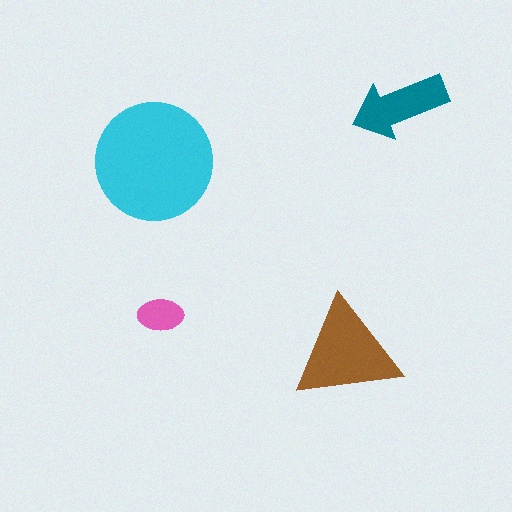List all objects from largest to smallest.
The cyan circle, the brown triangle, the teal arrow, the pink ellipse.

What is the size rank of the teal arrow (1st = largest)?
3rd.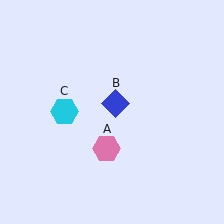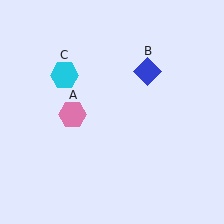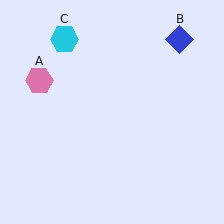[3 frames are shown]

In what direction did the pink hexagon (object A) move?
The pink hexagon (object A) moved up and to the left.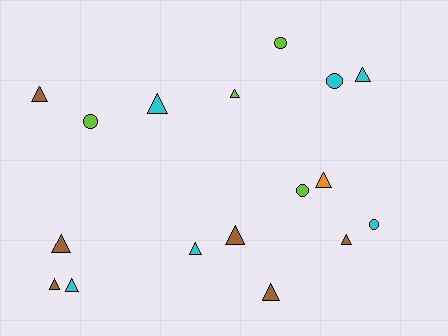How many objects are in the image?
There are 17 objects.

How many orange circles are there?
There are no orange circles.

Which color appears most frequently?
Brown, with 6 objects.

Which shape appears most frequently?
Triangle, with 12 objects.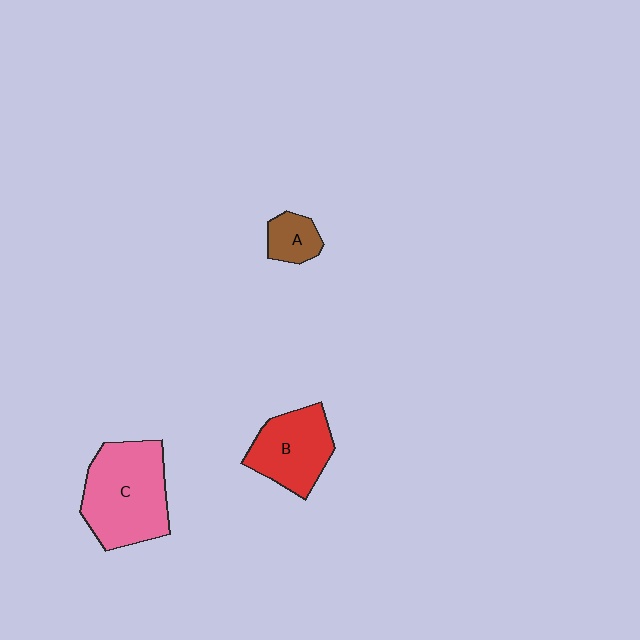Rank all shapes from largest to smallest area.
From largest to smallest: C (pink), B (red), A (brown).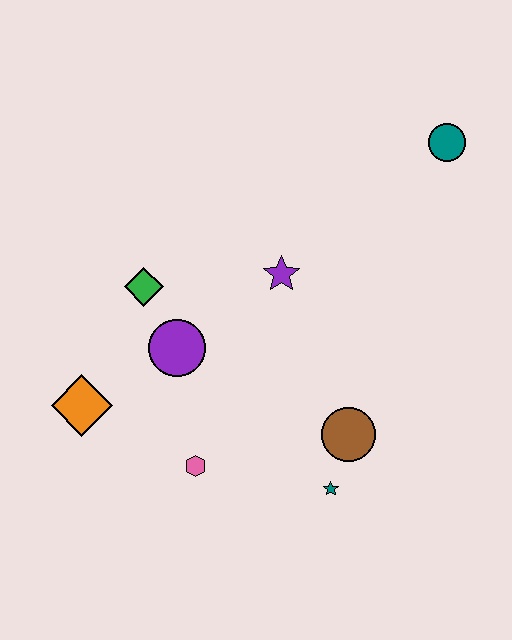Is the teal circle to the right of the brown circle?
Yes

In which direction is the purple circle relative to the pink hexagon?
The purple circle is above the pink hexagon.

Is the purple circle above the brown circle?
Yes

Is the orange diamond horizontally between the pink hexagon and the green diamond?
No